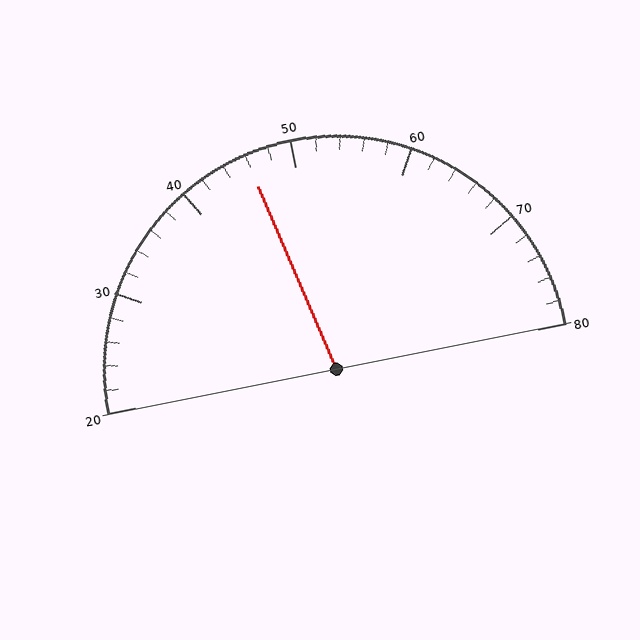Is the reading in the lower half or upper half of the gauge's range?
The reading is in the lower half of the range (20 to 80).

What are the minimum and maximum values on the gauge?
The gauge ranges from 20 to 80.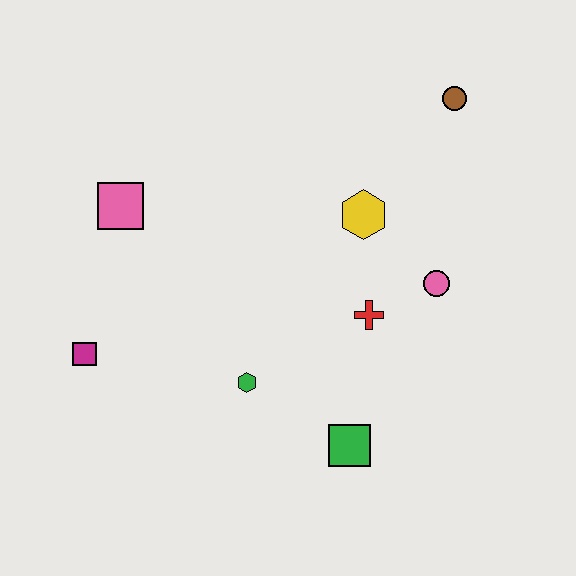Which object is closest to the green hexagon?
The green square is closest to the green hexagon.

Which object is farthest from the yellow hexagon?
The magenta square is farthest from the yellow hexagon.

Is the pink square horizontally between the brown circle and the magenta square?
Yes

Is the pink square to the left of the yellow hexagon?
Yes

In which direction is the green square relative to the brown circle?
The green square is below the brown circle.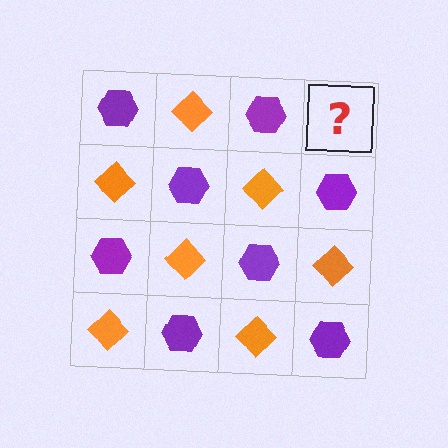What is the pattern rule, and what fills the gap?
The rule is that it alternates purple hexagon and orange diamond in a checkerboard pattern. The gap should be filled with an orange diamond.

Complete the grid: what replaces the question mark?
The question mark should be replaced with an orange diamond.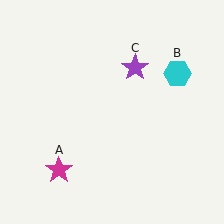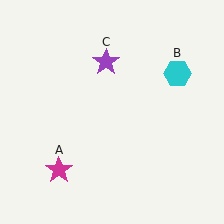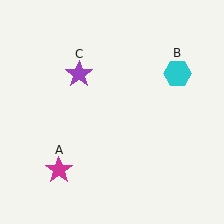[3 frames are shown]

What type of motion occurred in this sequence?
The purple star (object C) rotated counterclockwise around the center of the scene.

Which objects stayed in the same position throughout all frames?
Magenta star (object A) and cyan hexagon (object B) remained stationary.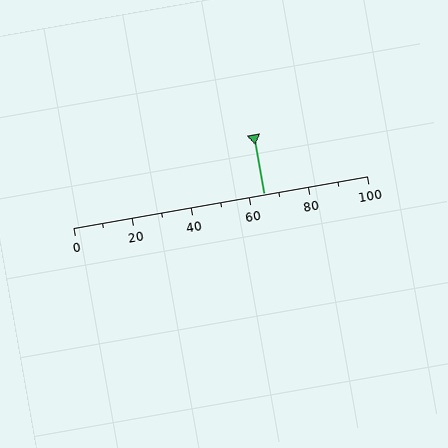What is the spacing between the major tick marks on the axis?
The major ticks are spaced 20 apart.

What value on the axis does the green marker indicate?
The marker indicates approximately 65.